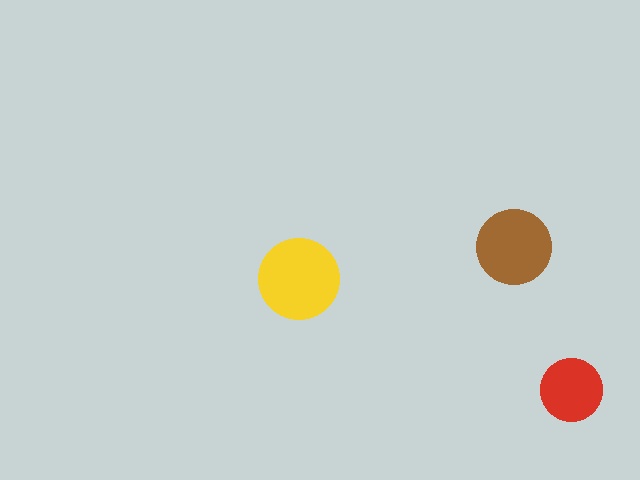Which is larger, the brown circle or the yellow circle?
The yellow one.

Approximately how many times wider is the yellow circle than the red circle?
About 1.5 times wider.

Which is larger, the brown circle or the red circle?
The brown one.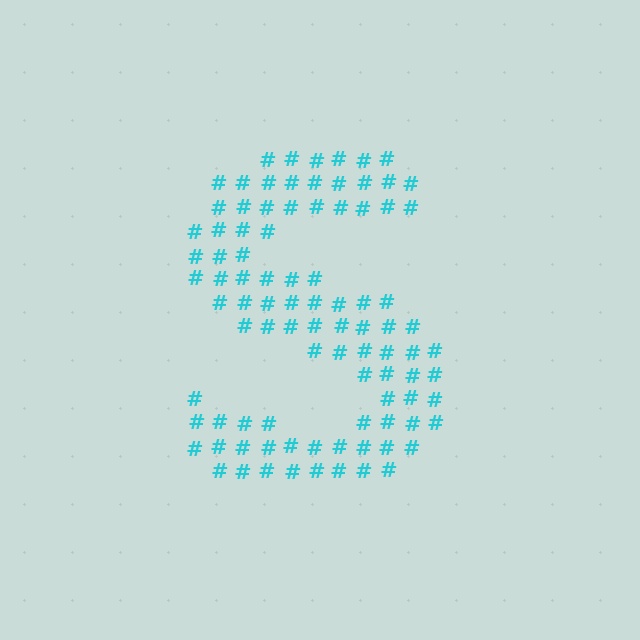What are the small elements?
The small elements are hash symbols.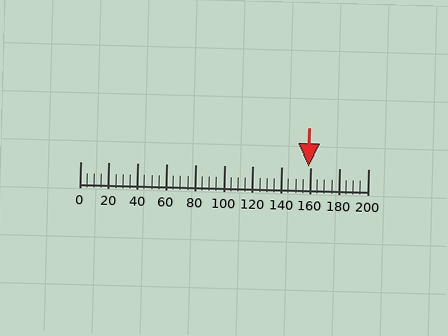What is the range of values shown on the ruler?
The ruler shows values from 0 to 200.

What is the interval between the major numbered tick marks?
The major tick marks are spaced 20 units apart.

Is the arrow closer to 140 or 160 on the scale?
The arrow is closer to 160.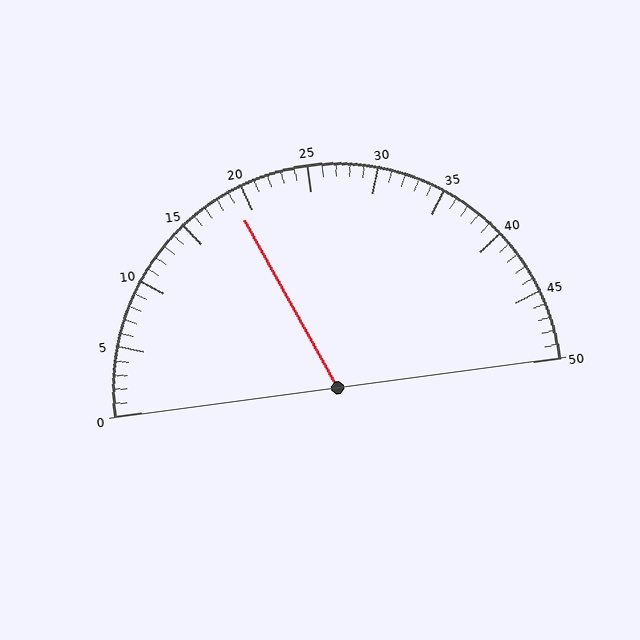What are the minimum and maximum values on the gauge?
The gauge ranges from 0 to 50.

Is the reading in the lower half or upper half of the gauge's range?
The reading is in the lower half of the range (0 to 50).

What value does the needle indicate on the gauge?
The needle indicates approximately 19.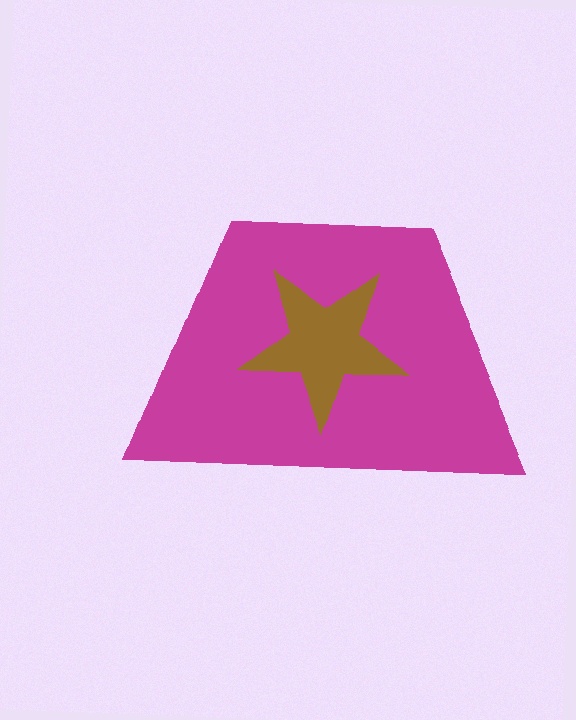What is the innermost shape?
The brown star.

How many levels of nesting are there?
2.